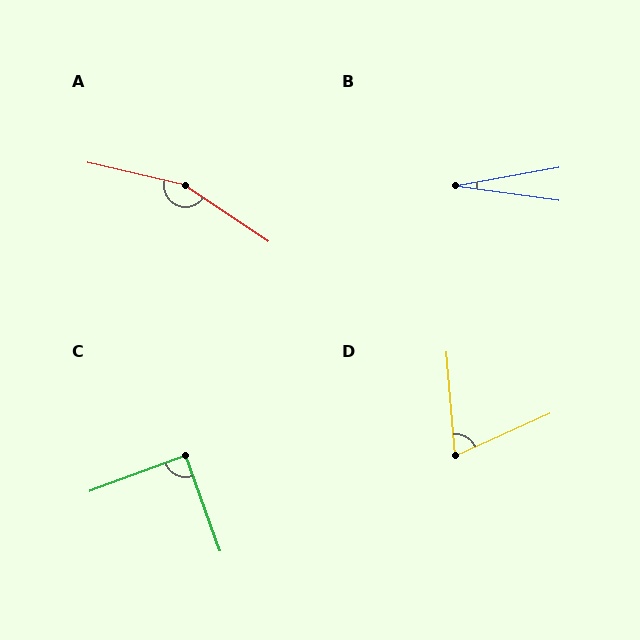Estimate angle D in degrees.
Approximately 71 degrees.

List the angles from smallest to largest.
B (18°), D (71°), C (89°), A (159°).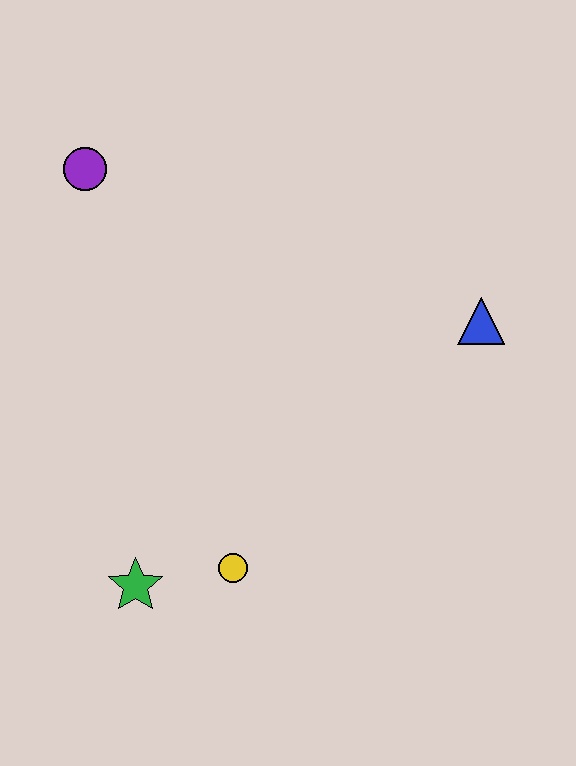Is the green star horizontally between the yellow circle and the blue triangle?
No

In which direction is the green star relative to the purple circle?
The green star is below the purple circle.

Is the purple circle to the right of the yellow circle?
No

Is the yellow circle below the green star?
No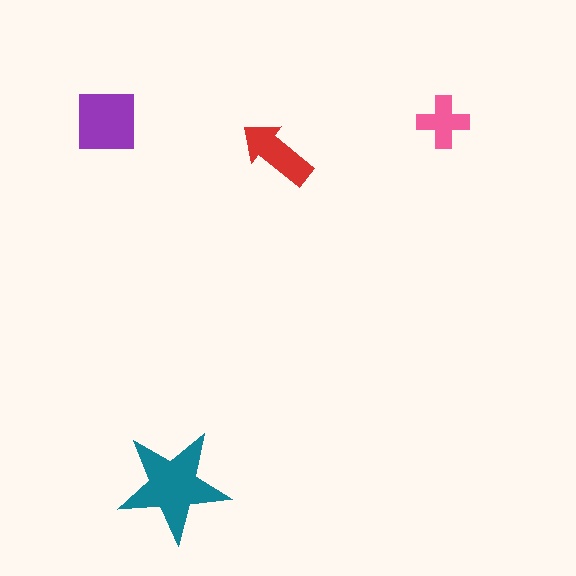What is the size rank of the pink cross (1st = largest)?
4th.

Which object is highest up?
The purple square is topmost.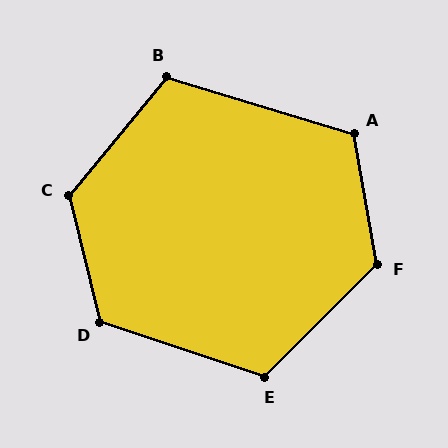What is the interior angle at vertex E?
Approximately 117 degrees (obtuse).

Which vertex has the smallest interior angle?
B, at approximately 113 degrees.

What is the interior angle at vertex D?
Approximately 122 degrees (obtuse).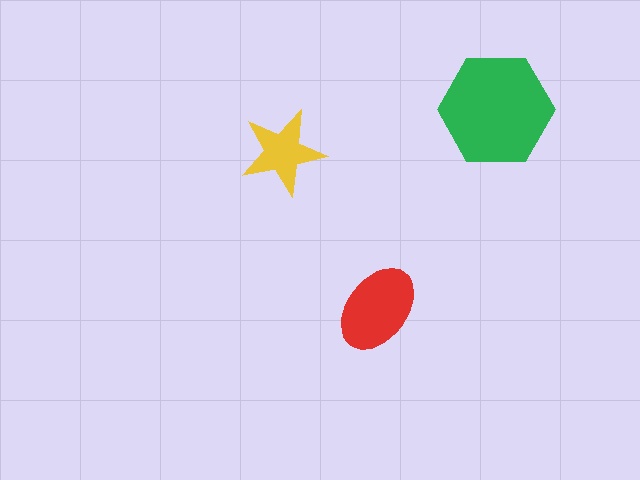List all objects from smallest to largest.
The yellow star, the red ellipse, the green hexagon.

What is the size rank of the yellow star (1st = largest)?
3rd.